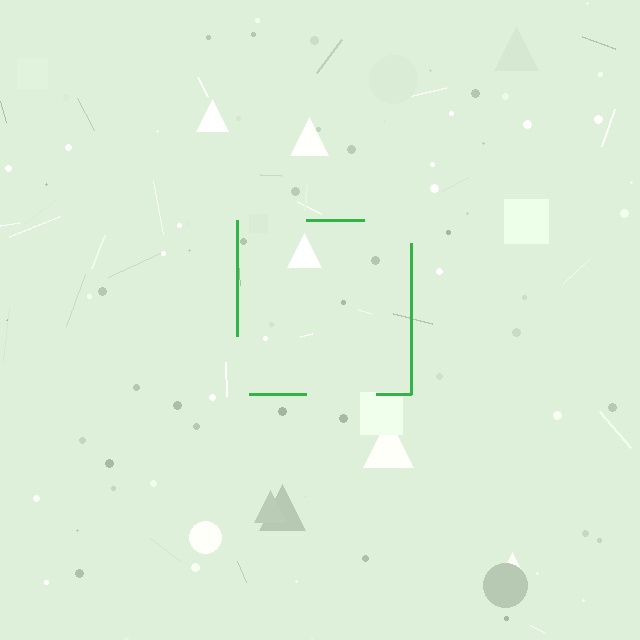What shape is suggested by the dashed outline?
The dashed outline suggests a square.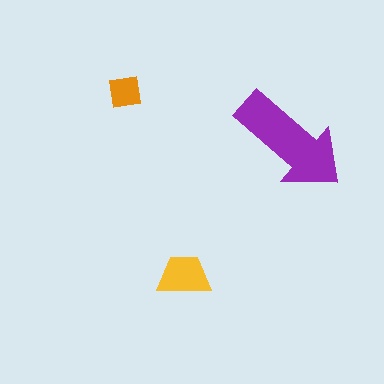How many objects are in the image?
There are 3 objects in the image.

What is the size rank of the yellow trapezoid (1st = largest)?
2nd.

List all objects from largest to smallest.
The purple arrow, the yellow trapezoid, the orange square.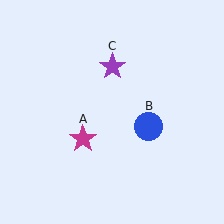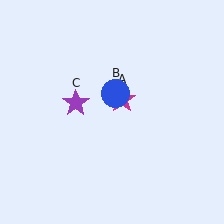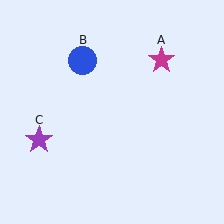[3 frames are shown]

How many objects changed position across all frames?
3 objects changed position: magenta star (object A), blue circle (object B), purple star (object C).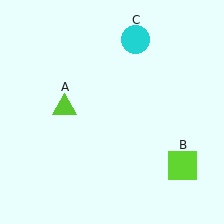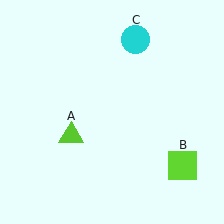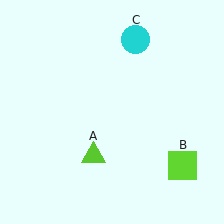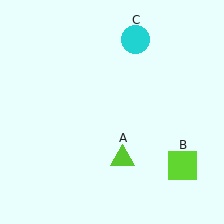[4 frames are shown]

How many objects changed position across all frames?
1 object changed position: lime triangle (object A).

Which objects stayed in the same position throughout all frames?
Lime square (object B) and cyan circle (object C) remained stationary.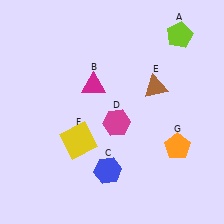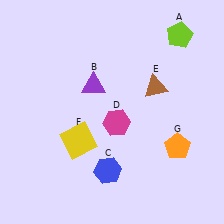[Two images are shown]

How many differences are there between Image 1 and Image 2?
There is 1 difference between the two images.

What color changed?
The triangle (B) changed from magenta in Image 1 to purple in Image 2.